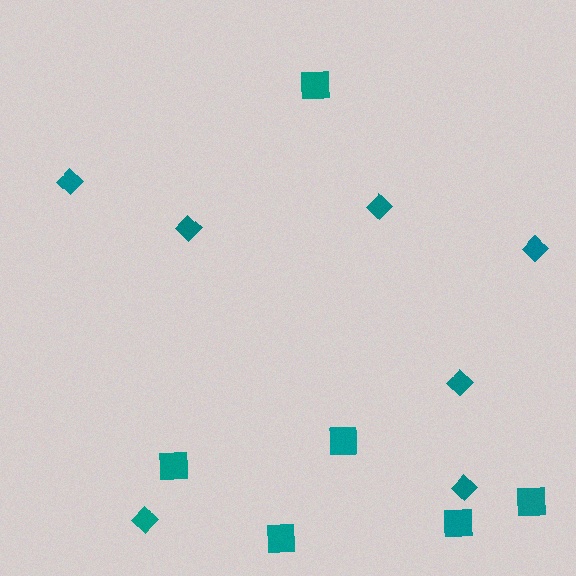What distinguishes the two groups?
There are 2 groups: one group of diamonds (7) and one group of squares (6).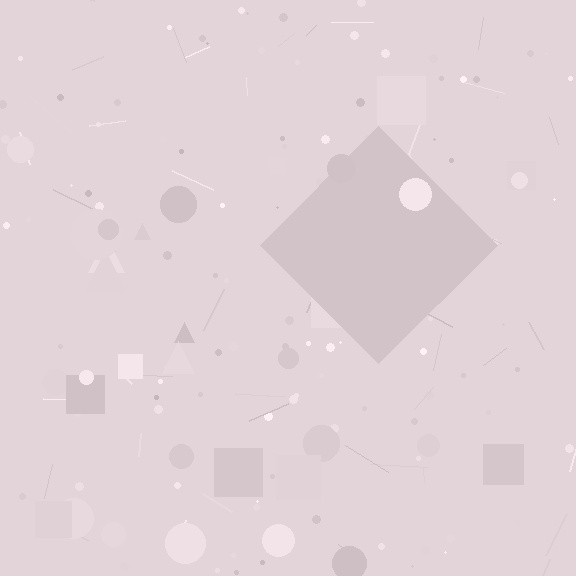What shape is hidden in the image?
A diamond is hidden in the image.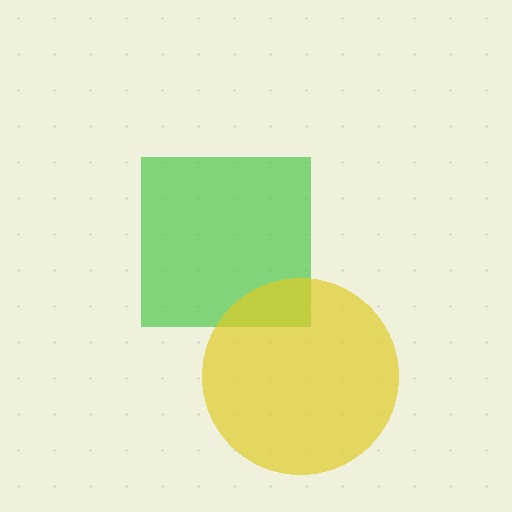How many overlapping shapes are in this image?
There are 2 overlapping shapes in the image.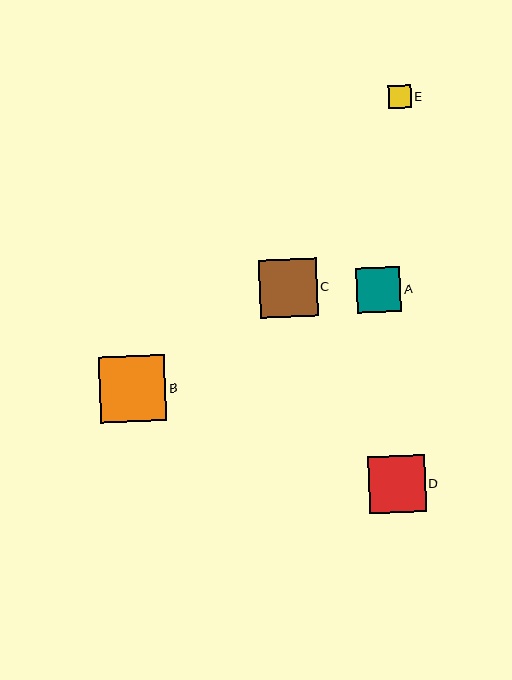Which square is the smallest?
Square E is the smallest with a size of approximately 23 pixels.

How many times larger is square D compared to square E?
Square D is approximately 2.5 times the size of square E.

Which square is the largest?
Square B is the largest with a size of approximately 67 pixels.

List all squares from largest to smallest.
From largest to smallest: B, C, D, A, E.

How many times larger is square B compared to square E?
Square B is approximately 2.9 times the size of square E.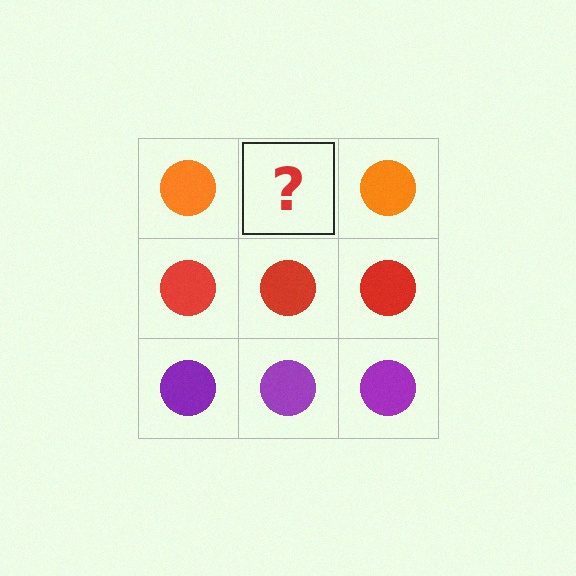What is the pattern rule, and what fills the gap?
The rule is that each row has a consistent color. The gap should be filled with an orange circle.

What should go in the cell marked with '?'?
The missing cell should contain an orange circle.